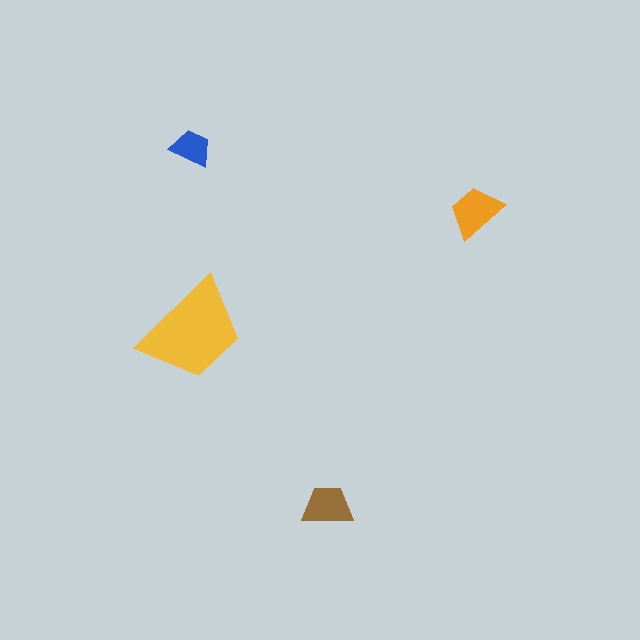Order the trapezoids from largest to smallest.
the yellow one, the orange one, the brown one, the blue one.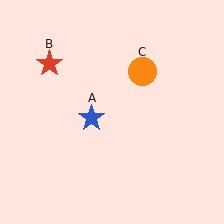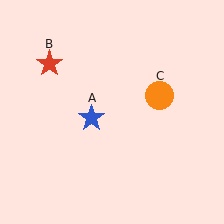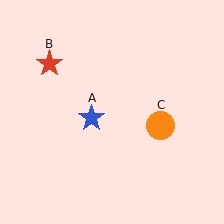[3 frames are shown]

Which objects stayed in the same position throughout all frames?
Blue star (object A) and red star (object B) remained stationary.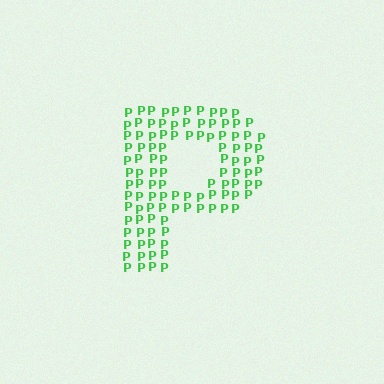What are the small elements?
The small elements are letter P's.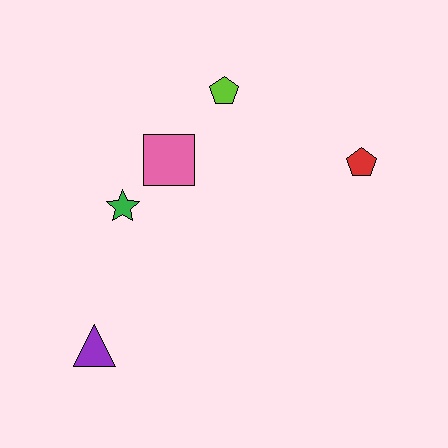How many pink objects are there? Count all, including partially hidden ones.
There is 1 pink object.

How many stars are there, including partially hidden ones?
There is 1 star.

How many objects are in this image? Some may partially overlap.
There are 5 objects.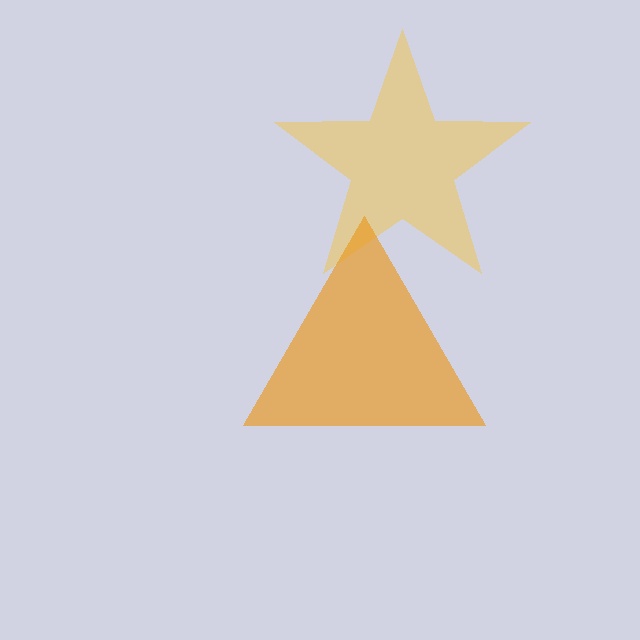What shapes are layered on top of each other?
The layered shapes are: a yellow star, an orange triangle.